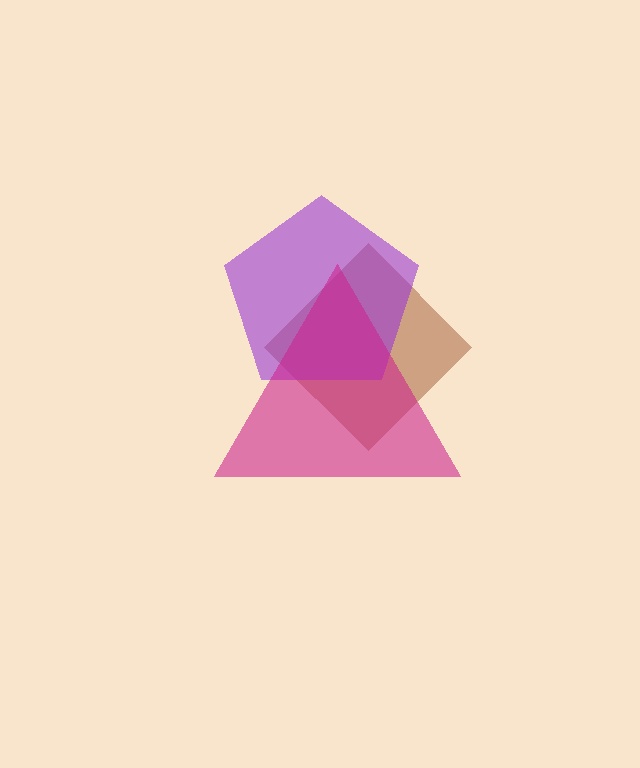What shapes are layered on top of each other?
The layered shapes are: a brown diamond, a purple pentagon, a magenta triangle.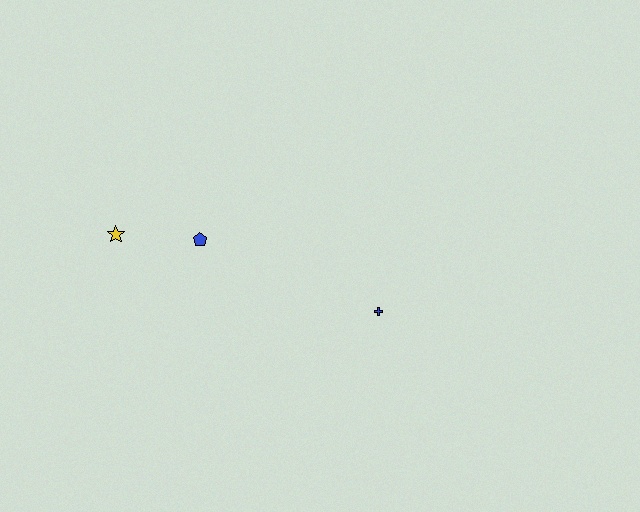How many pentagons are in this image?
There is 1 pentagon.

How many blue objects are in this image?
There are 2 blue objects.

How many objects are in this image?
There are 3 objects.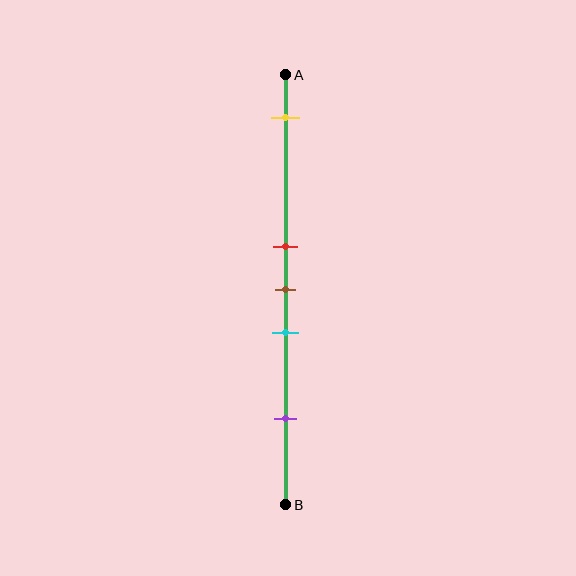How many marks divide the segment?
There are 5 marks dividing the segment.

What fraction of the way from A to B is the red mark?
The red mark is approximately 40% (0.4) of the way from A to B.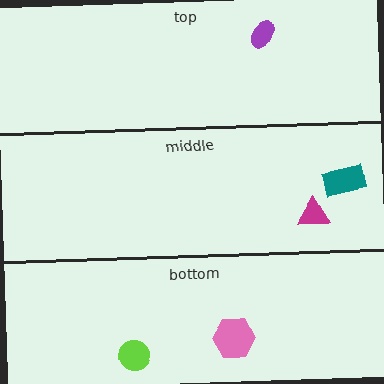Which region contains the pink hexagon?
The bottom region.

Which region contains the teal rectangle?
The middle region.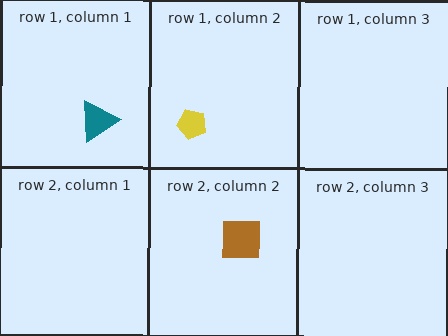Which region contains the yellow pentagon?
The row 1, column 2 region.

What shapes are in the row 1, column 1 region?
The teal triangle.